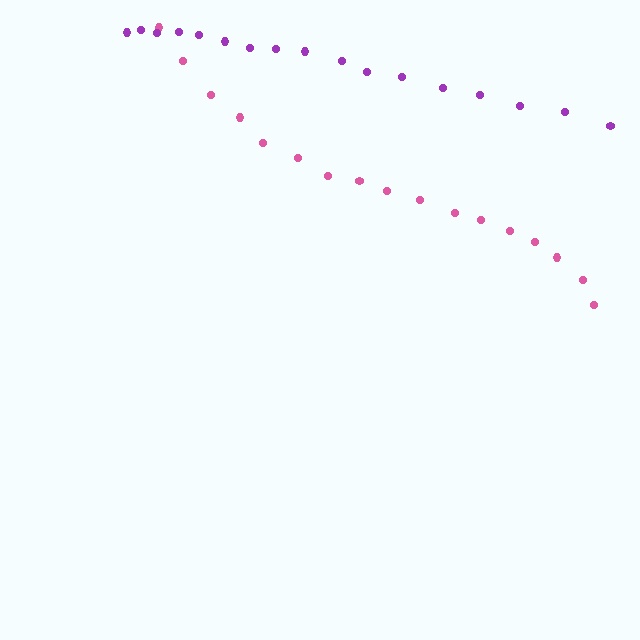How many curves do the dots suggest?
There are 2 distinct paths.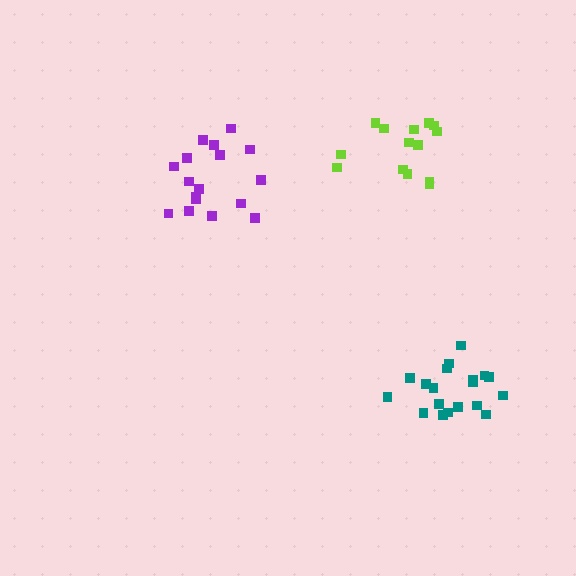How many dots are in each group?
Group 1: 17 dots, Group 2: 14 dots, Group 3: 19 dots (50 total).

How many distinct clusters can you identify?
There are 3 distinct clusters.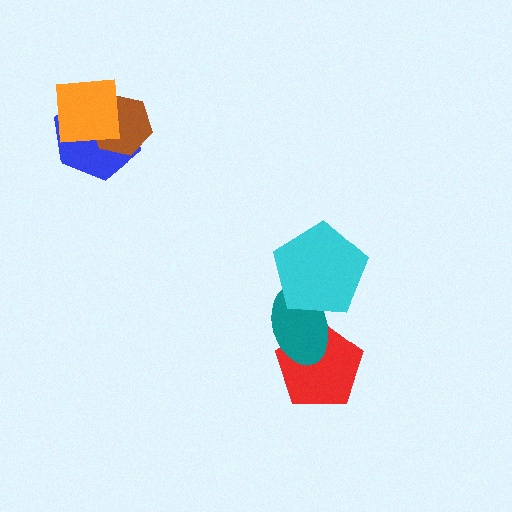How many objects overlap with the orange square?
2 objects overlap with the orange square.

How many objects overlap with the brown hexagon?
2 objects overlap with the brown hexagon.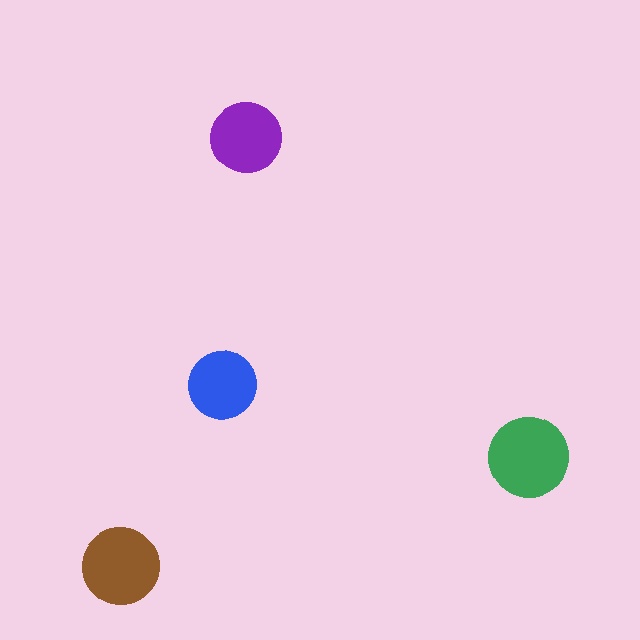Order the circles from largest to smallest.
the green one, the brown one, the purple one, the blue one.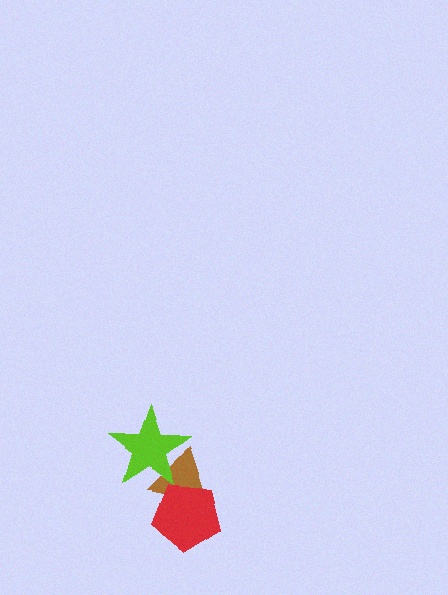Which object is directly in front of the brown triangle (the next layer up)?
The red pentagon is directly in front of the brown triangle.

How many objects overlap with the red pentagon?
1 object overlaps with the red pentagon.